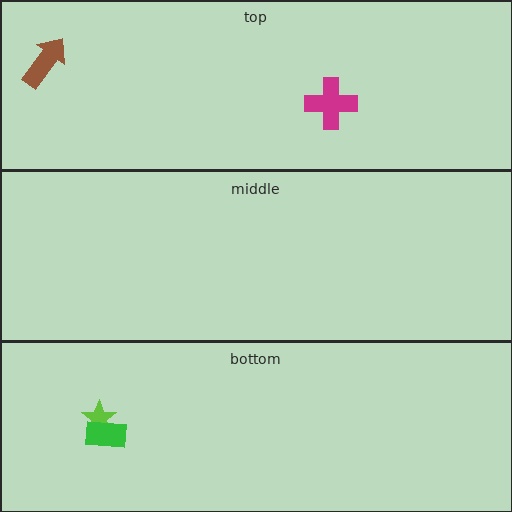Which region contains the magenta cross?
The top region.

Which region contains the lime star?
The bottom region.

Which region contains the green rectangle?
The bottom region.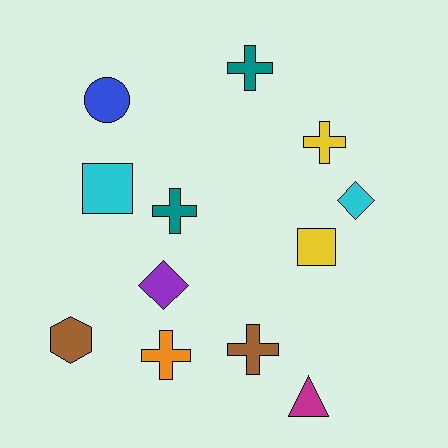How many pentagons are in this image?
There are no pentagons.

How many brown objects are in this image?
There are 2 brown objects.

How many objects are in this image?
There are 12 objects.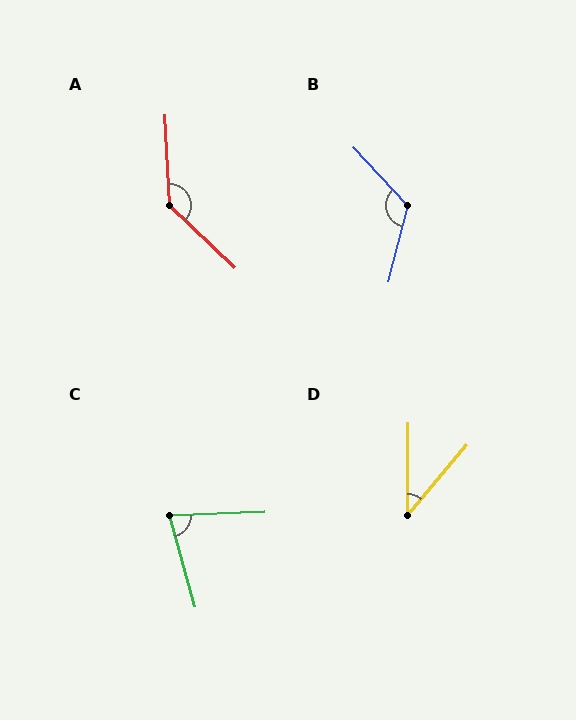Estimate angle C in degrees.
Approximately 77 degrees.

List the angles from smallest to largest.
D (39°), C (77°), B (123°), A (137°).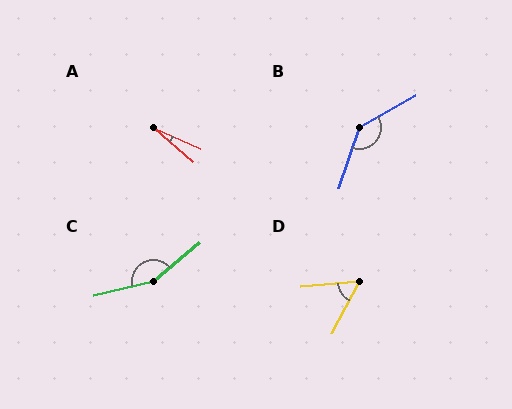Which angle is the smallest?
A, at approximately 17 degrees.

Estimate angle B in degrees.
Approximately 137 degrees.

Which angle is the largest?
C, at approximately 152 degrees.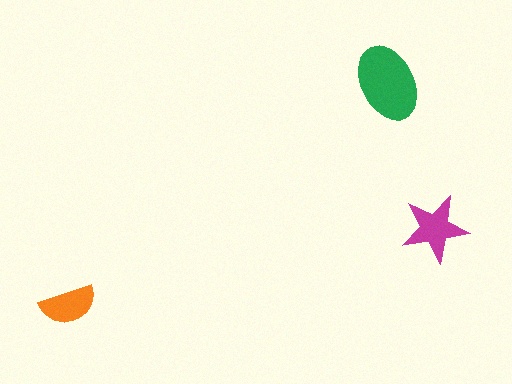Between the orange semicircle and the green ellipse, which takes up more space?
The green ellipse.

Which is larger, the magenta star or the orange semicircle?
The magenta star.